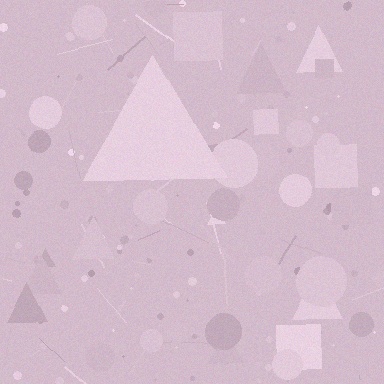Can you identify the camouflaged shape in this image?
The camouflaged shape is a triangle.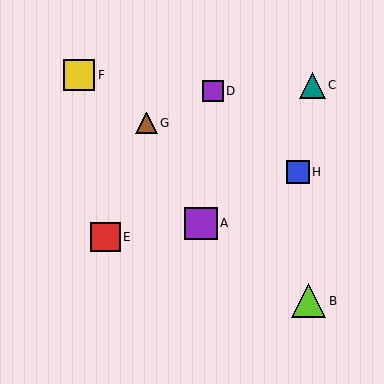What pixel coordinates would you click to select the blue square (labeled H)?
Click at (298, 172) to select the blue square H.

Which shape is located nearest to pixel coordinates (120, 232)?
The red square (labeled E) at (105, 237) is nearest to that location.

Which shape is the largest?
The lime triangle (labeled B) is the largest.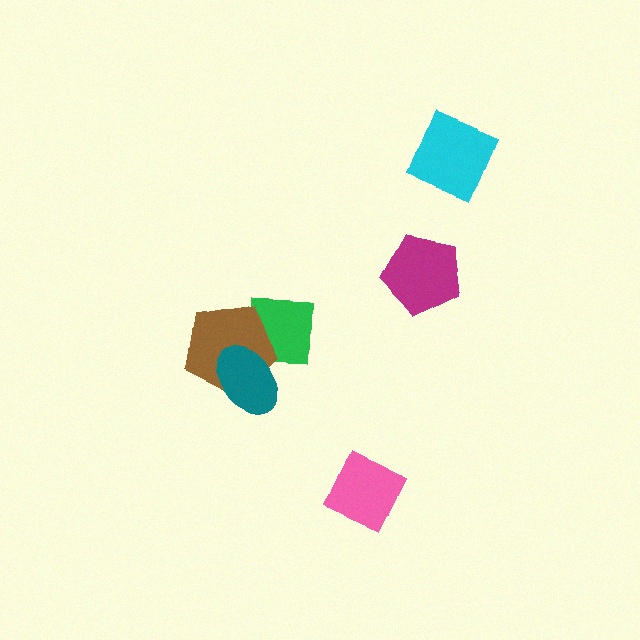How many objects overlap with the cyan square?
0 objects overlap with the cyan square.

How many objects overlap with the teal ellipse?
2 objects overlap with the teal ellipse.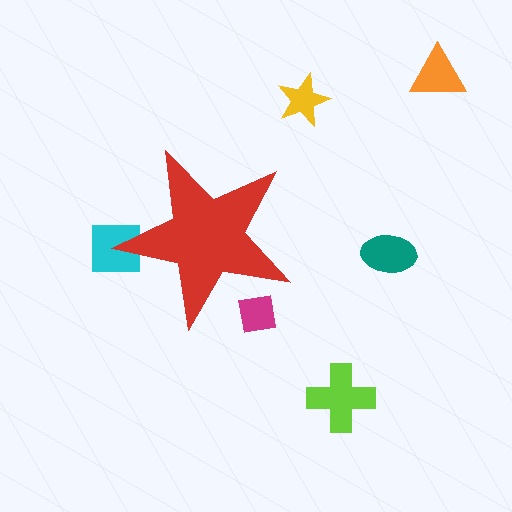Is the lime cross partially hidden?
No, the lime cross is fully visible.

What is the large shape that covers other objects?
A red star.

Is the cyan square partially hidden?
Yes, the cyan square is partially hidden behind the red star.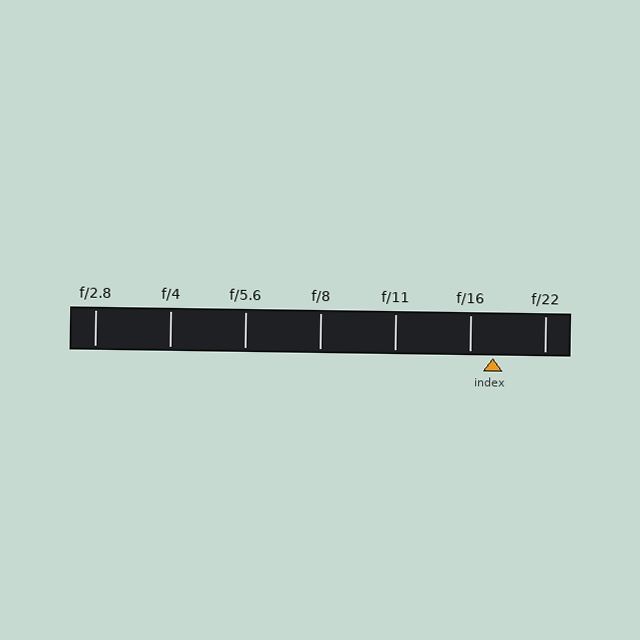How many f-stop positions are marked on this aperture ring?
There are 7 f-stop positions marked.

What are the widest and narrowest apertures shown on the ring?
The widest aperture shown is f/2.8 and the narrowest is f/22.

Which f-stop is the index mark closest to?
The index mark is closest to f/16.